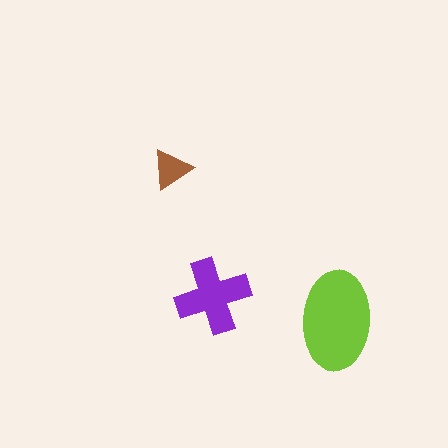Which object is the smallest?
The brown triangle.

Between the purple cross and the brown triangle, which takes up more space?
The purple cross.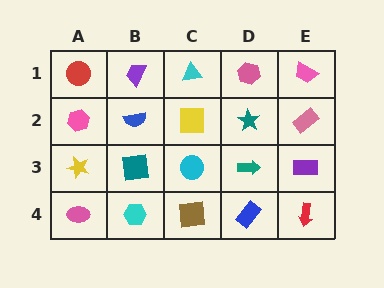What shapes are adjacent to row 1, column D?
A teal star (row 2, column D), a cyan triangle (row 1, column C), a pink trapezoid (row 1, column E).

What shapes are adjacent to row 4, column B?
A teal square (row 3, column B), a pink ellipse (row 4, column A), a brown square (row 4, column C).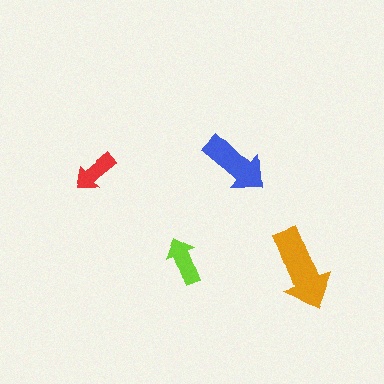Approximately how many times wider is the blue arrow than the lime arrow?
About 1.5 times wider.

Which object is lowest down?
The orange arrow is bottommost.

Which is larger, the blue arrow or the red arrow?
The blue one.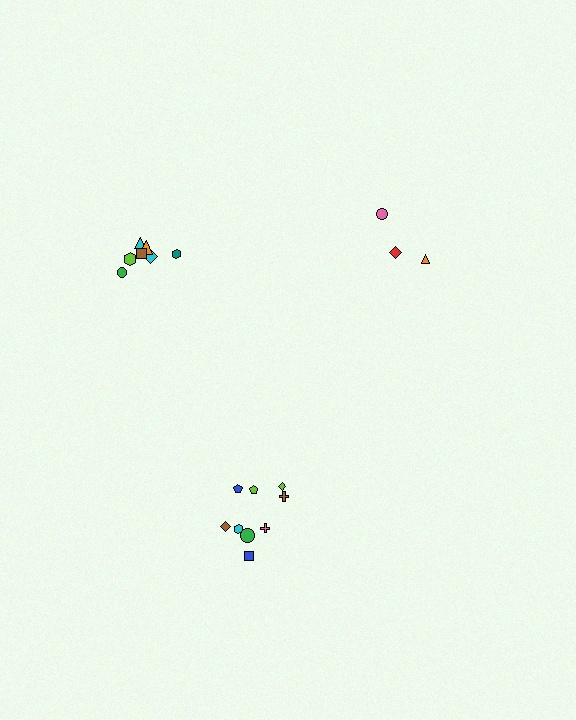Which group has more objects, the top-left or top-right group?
The top-left group.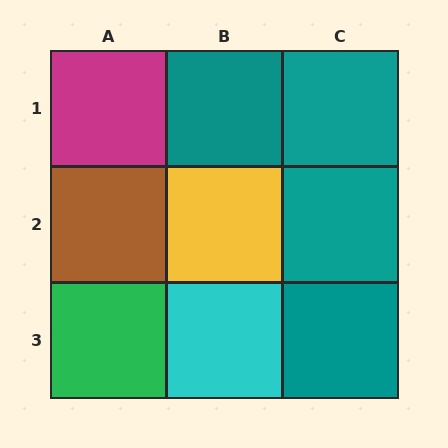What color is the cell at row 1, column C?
Teal.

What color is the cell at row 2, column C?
Teal.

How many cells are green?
1 cell is green.